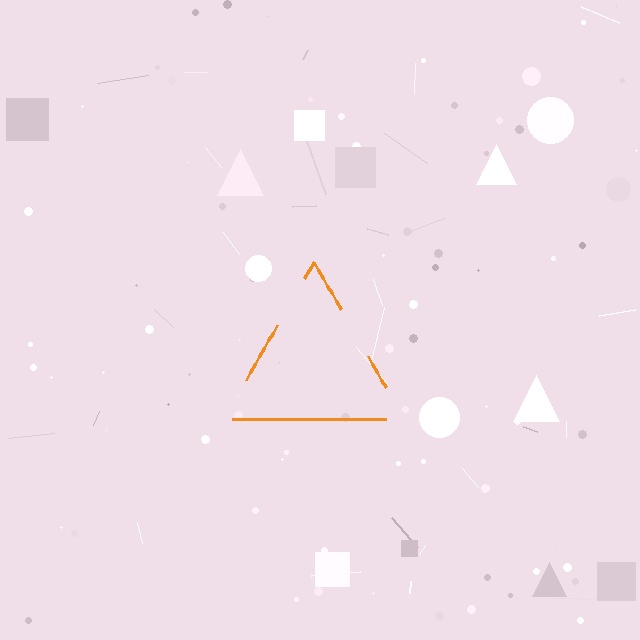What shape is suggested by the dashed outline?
The dashed outline suggests a triangle.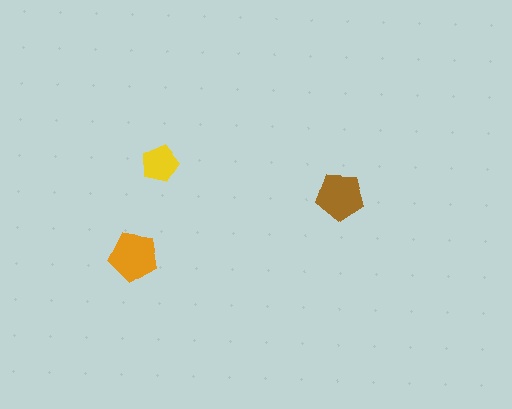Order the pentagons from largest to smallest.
the orange one, the brown one, the yellow one.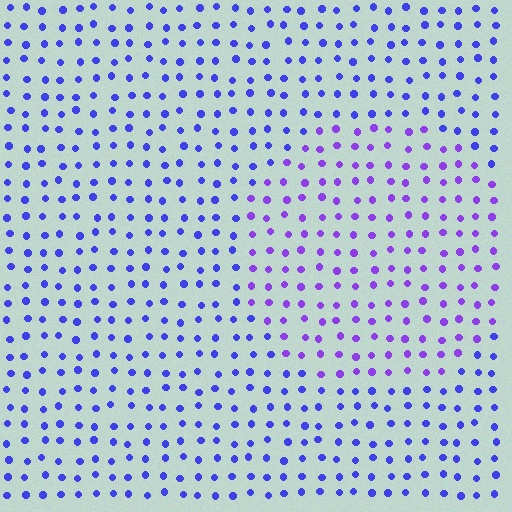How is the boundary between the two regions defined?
The boundary is defined purely by a slight shift in hue (about 29 degrees). Spacing, size, and orientation are identical on both sides.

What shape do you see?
I see a circle.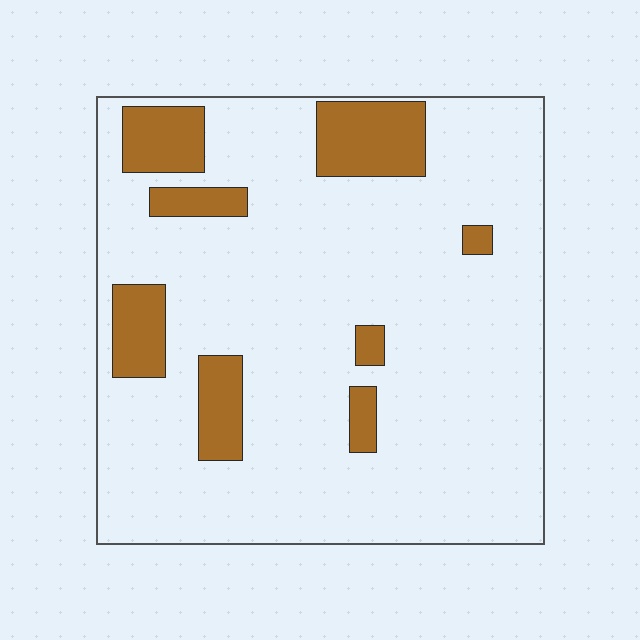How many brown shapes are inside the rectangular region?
8.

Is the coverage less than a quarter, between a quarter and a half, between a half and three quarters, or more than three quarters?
Less than a quarter.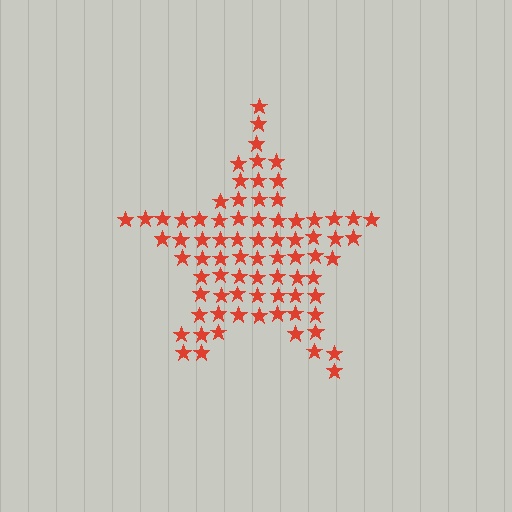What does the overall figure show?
The overall figure shows a star.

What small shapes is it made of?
It is made of small stars.